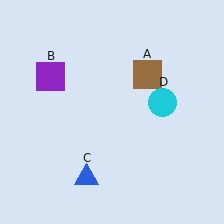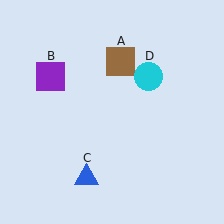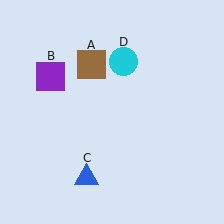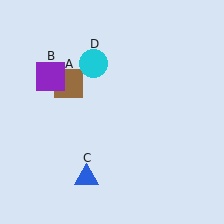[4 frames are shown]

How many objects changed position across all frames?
2 objects changed position: brown square (object A), cyan circle (object D).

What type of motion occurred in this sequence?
The brown square (object A), cyan circle (object D) rotated counterclockwise around the center of the scene.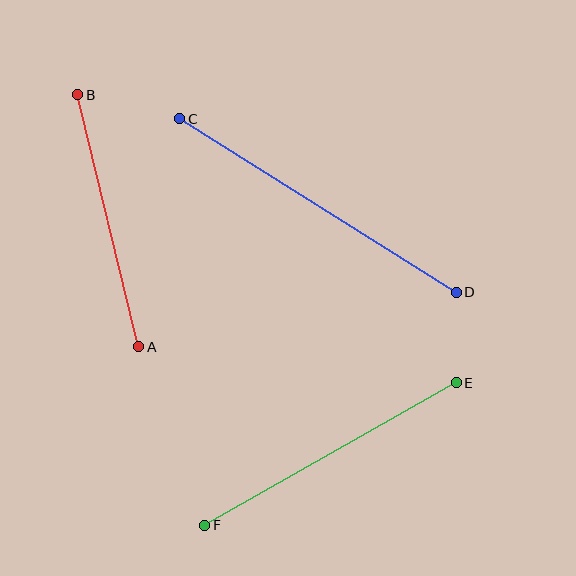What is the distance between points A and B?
The distance is approximately 259 pixels.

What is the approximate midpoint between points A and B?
The midpoint is at approximately (108, 221) pixels.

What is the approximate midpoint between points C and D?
The midpoint is at approximately (318, 206) pixels.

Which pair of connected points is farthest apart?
Points C and D are farthest apart.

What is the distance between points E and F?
The distance is approximately 289 pixels.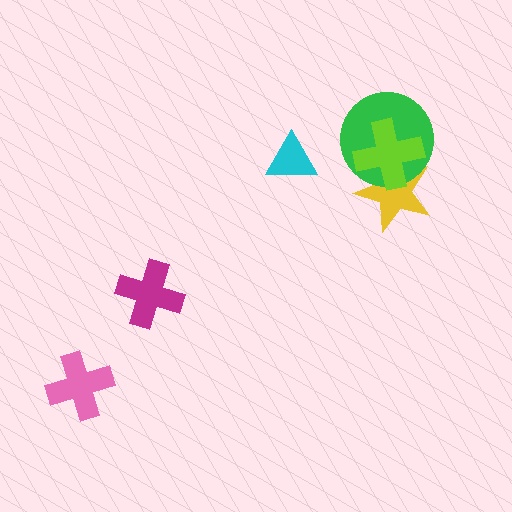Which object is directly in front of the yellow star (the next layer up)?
The green circle is directly in front of the yellow star.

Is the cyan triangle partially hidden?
No, no other shape covers it.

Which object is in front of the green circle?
The lime cross is in front of the green circle.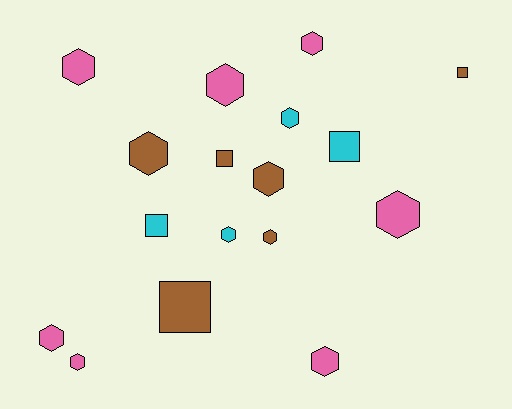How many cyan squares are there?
There are 2 cyan squares.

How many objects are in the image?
There are 17 objects.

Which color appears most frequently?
Pink, with 7 objects.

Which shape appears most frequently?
Hexagon, with 12 objects.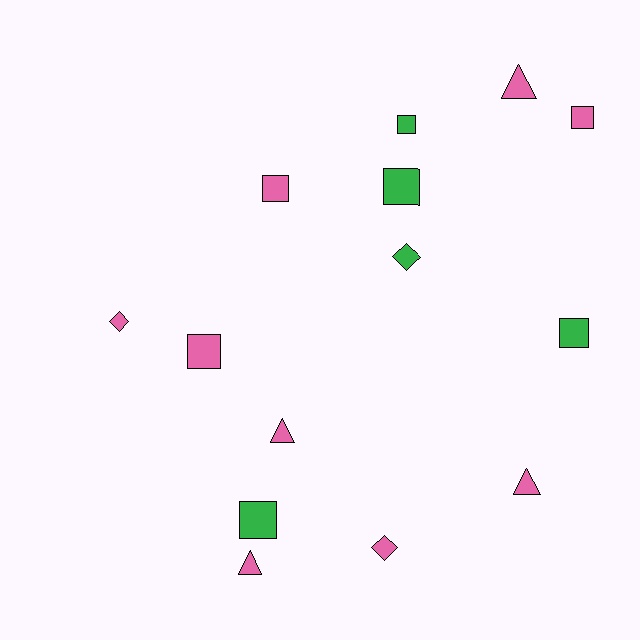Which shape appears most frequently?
Square, with 7 objects.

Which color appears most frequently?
Pink, with 9 objects.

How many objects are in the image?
There are 14 objects.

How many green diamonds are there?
There is 1 green diamond.